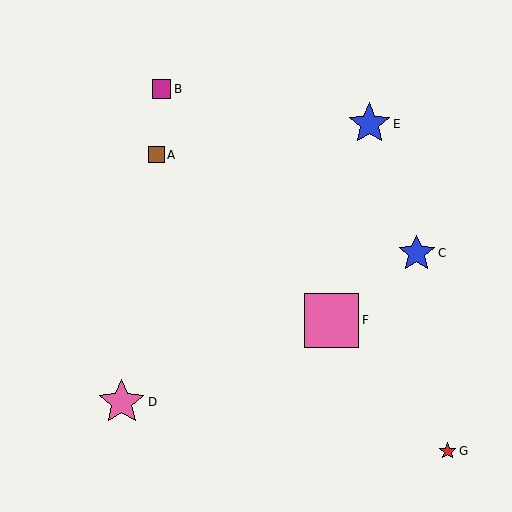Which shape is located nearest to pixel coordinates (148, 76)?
The magenta square (labeled B) at (161, 89) is nearest to that location.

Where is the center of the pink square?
The center of the pink square is at (331, 320).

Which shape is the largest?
The pink square (labeled F) is the largest.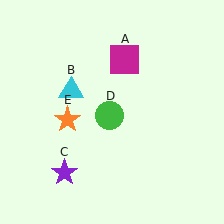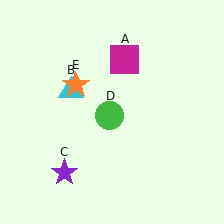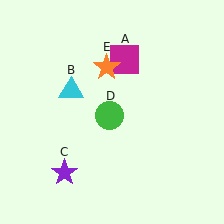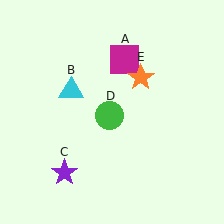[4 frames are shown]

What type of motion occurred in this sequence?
The orange star (object E) rotated clockwise around the center of the scene.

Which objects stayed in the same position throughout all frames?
Magenta square (object A) and cyan triangle (object B) and purple star (object C) and green circle (object D) remained stationary.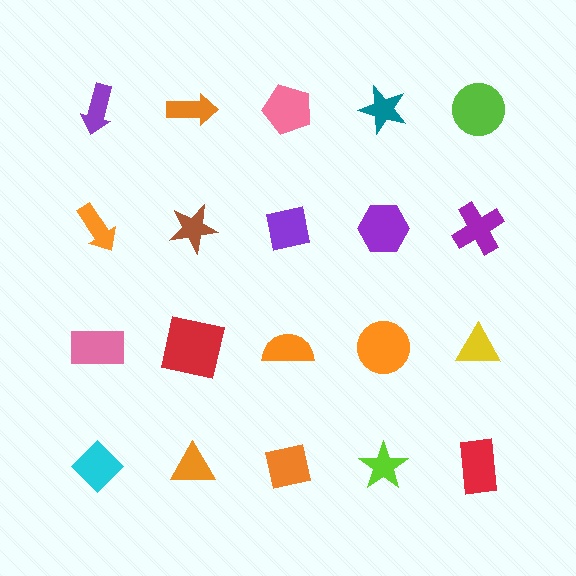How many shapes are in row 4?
5 shapes.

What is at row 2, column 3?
A purple square.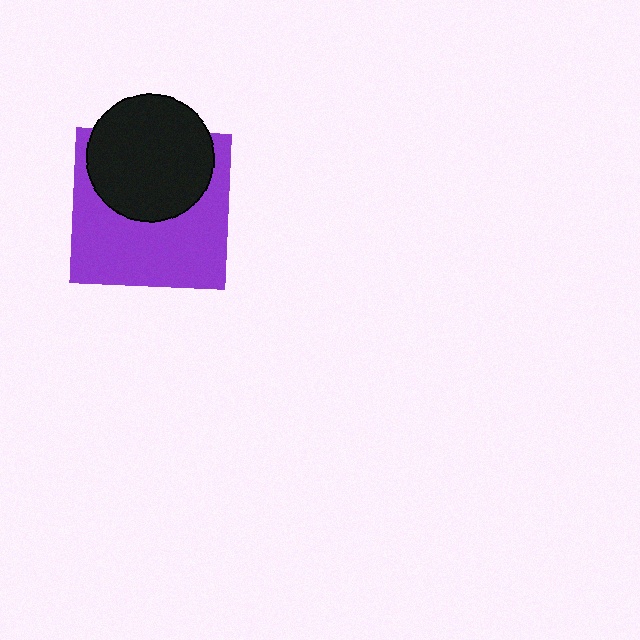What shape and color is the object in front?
The object in front is a black circle.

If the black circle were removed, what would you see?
You would see the complete purple square.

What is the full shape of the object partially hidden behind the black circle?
The partially hidden object is a purple square.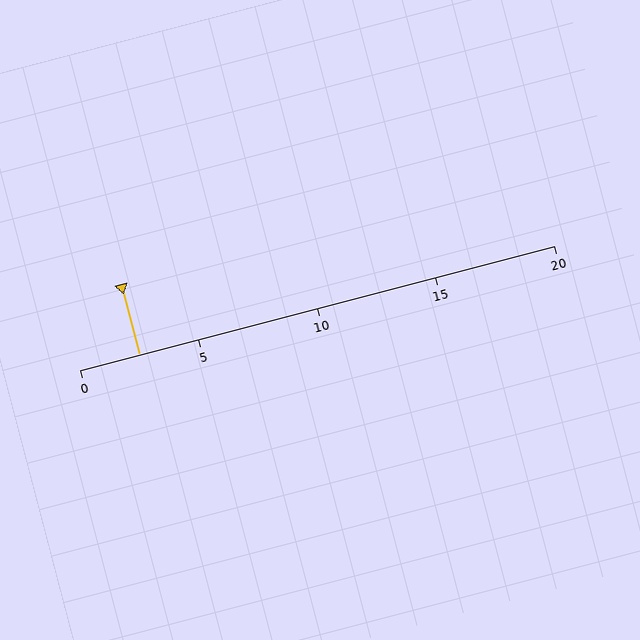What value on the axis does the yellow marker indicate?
The marker indicates approximately 2.5.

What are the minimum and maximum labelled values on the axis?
The axis runs from 0 to 20.